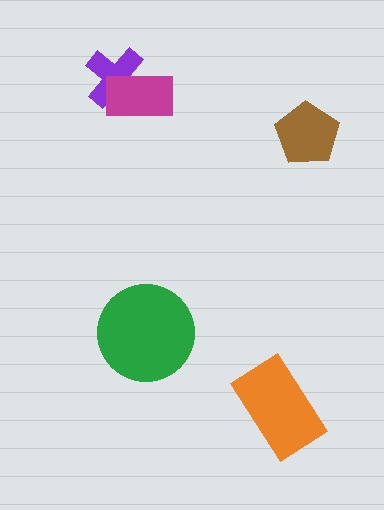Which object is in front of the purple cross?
The magenta rectangle is in front of the purple cross.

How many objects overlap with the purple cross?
1 object overlaps with the purple cross.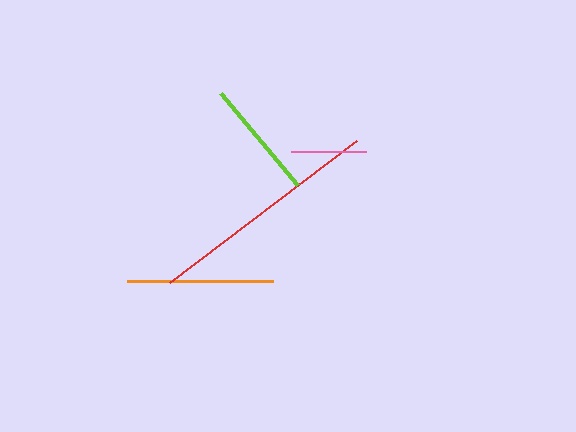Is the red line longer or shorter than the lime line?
The red line is longer than the lime line.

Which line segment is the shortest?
The pink line is the shortest at approximately 75 pixels.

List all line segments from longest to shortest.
From longest to shortest: red, orange, lime, pink.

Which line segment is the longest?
The red line is the longest at approximately 234 pixels.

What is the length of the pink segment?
The pink segment is approximately 75 pixels long.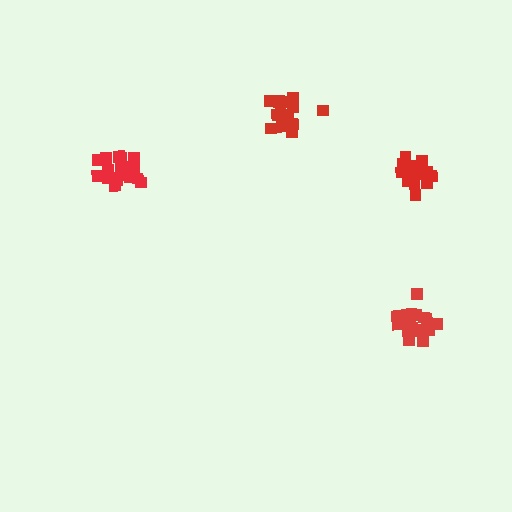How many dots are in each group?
Group 1: 21 dots, Group 2: 16 dots, Group 3: 20 dots, Group 4: 21 dots (78 total).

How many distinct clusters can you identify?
There are 4 distinct clusters.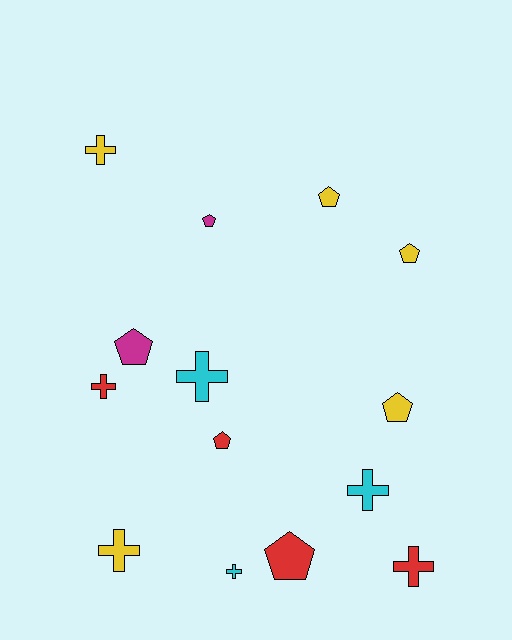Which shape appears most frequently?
Pentagon, with 7 objects.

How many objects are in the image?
There are 14 objects.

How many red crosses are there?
There are 2 red crosses.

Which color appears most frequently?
Yellow, with 5 objects.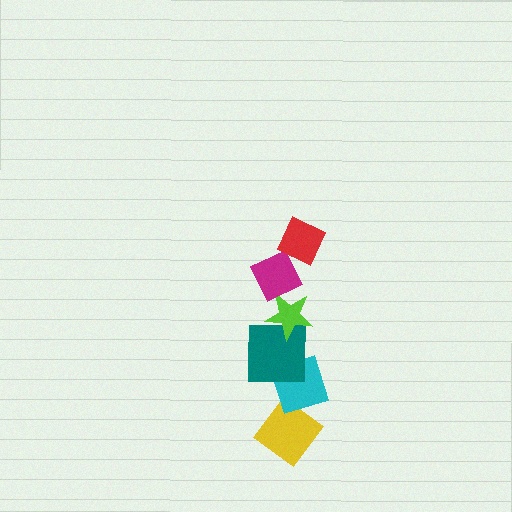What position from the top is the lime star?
The lime star is 3rd from the top.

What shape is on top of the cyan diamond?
The teal square is on top of the cyan diamond.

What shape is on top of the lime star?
The magenta diamond is on top of the lime star.